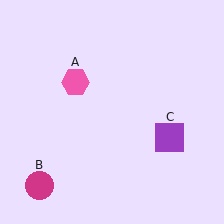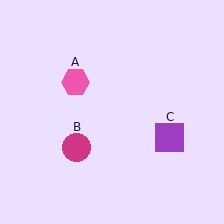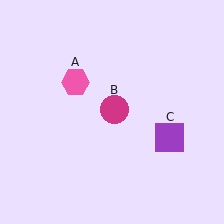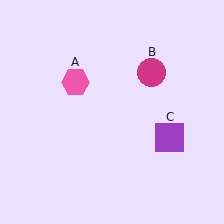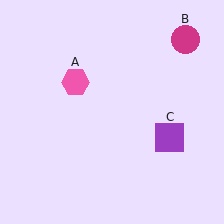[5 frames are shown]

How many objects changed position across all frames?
1 object changed position: magenta circle (object B).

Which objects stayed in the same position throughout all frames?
Pink hexagon (object A) and purple square (object C) remained stationary.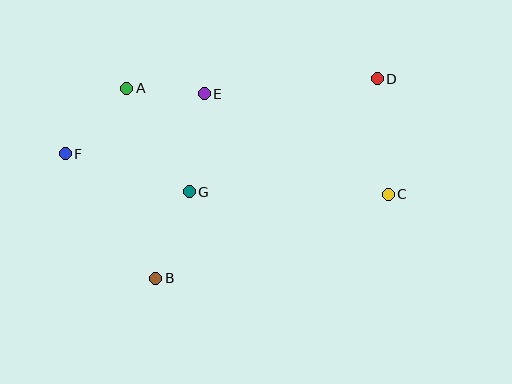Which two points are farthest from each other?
Points C and F are farthest from each other.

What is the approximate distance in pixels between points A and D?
The distance between A and D is approximately 251 pixels.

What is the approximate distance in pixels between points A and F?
The distance between A and F is approximately 90 pixels.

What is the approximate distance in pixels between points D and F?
The distance between D and F is approximately 321 pixels.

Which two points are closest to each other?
Points A and E are closest to each other.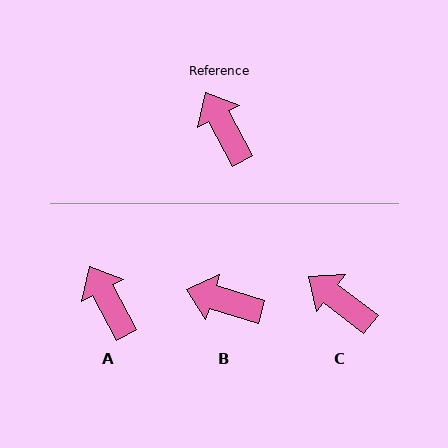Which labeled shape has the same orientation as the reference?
A.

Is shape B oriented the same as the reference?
No, it is off by about 45 degrees.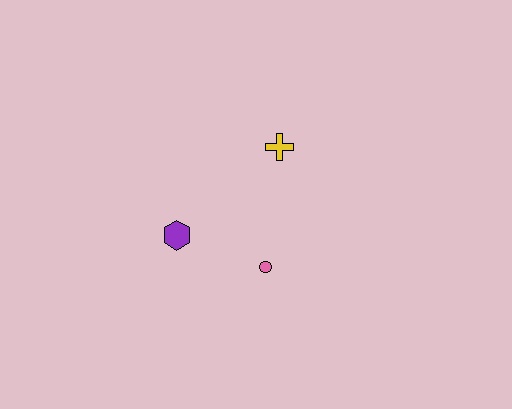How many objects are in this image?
There are 3 objects.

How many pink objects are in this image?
There is 1 pink object.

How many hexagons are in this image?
There is 1 hexagon.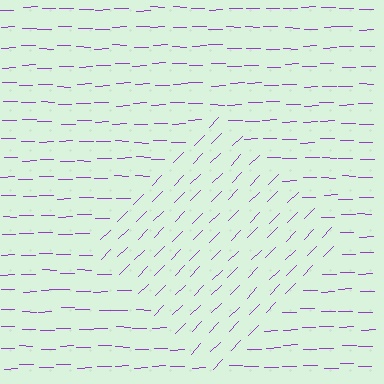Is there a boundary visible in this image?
Yes, there is a texture boundary formed by a change in line orientation.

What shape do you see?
I see a diamond.